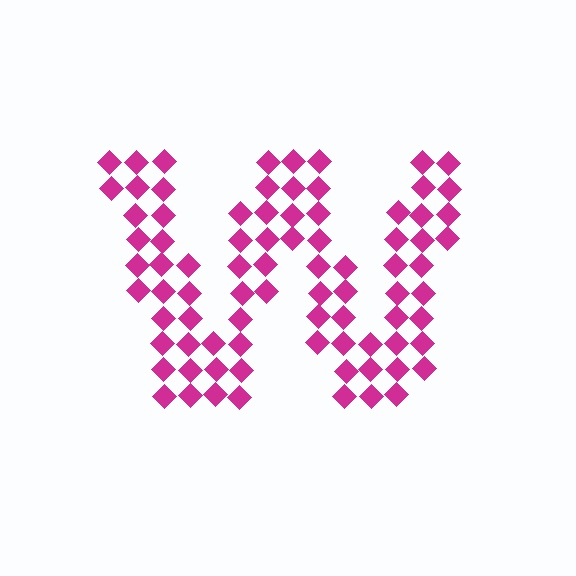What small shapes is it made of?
It is made of small diamonds.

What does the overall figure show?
The overall figure shows the letter W.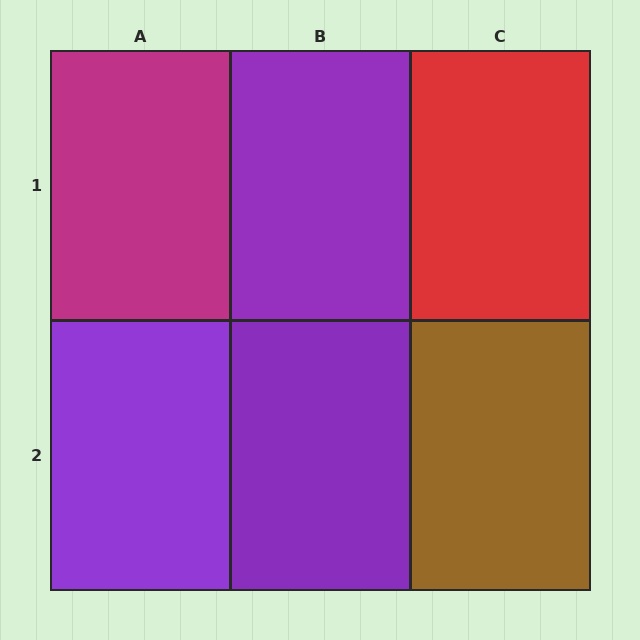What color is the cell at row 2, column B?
Purple.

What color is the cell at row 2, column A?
Purple.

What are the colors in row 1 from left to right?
Magenta, purple, red.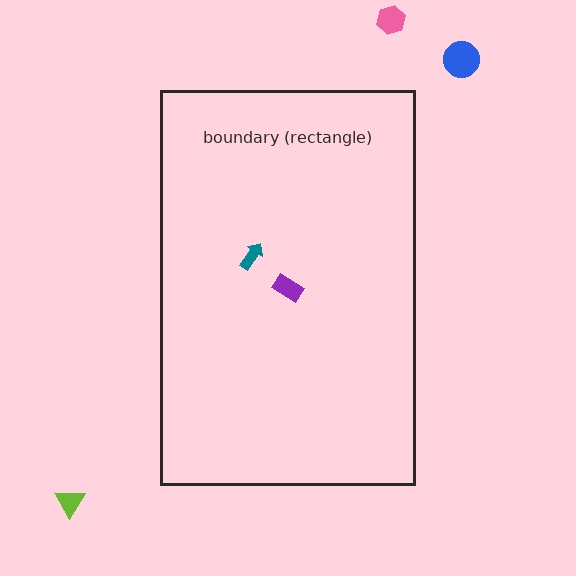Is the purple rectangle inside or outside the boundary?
Inside.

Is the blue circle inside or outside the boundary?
Outside.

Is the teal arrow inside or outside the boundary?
Inside.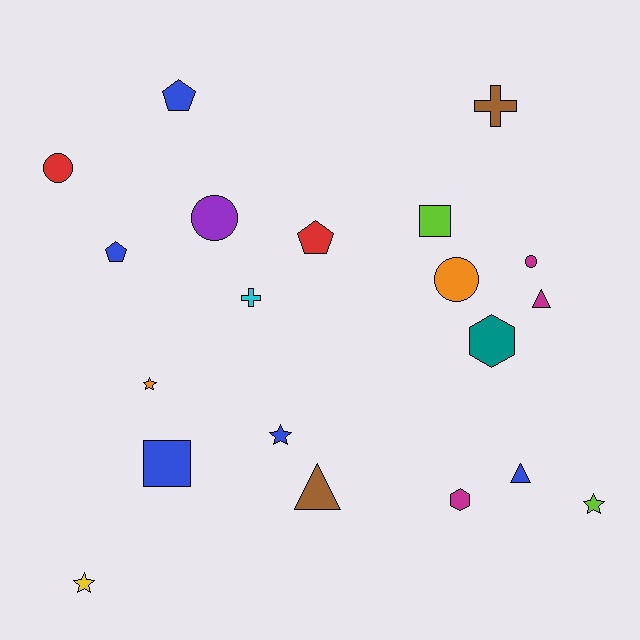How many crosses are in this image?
There are 2 crosses.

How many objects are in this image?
There are 20 objects.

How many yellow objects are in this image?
There is 1 yellow object.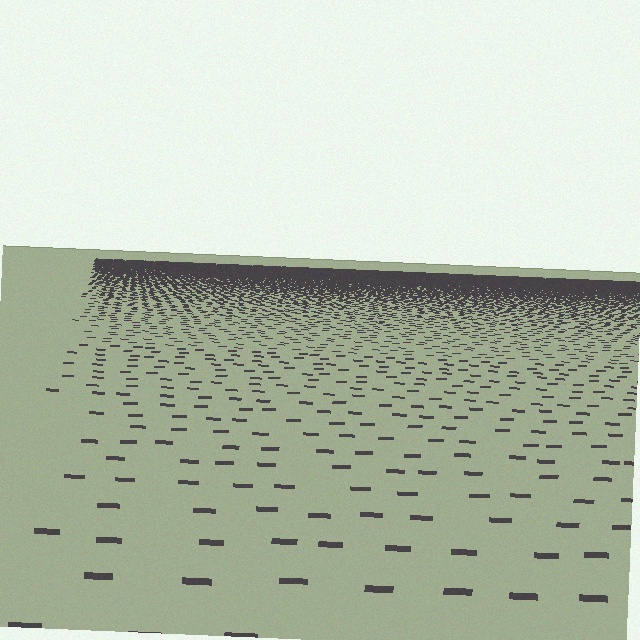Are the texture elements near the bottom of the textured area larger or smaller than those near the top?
Larger. Near the bottom, elements are closer to the viewer and appear at a bigger on-screen size.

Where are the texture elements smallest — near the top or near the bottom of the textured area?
Near the top.